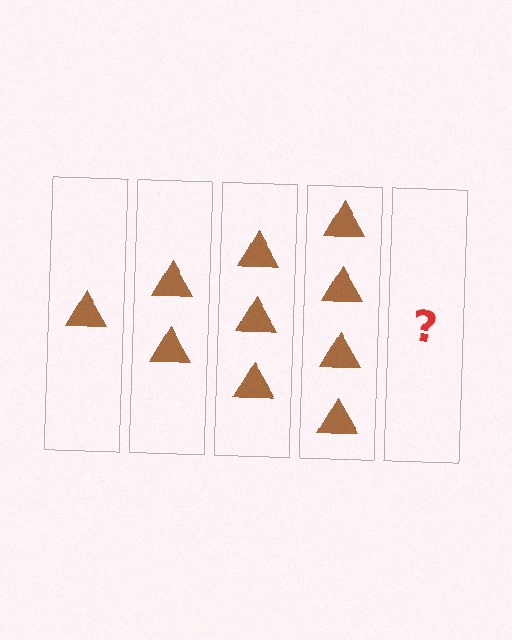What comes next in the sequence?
The next element should be 5 triangles.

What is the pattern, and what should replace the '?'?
The pattern is that each step adds one more triangle. The '?' should be 5 triangles.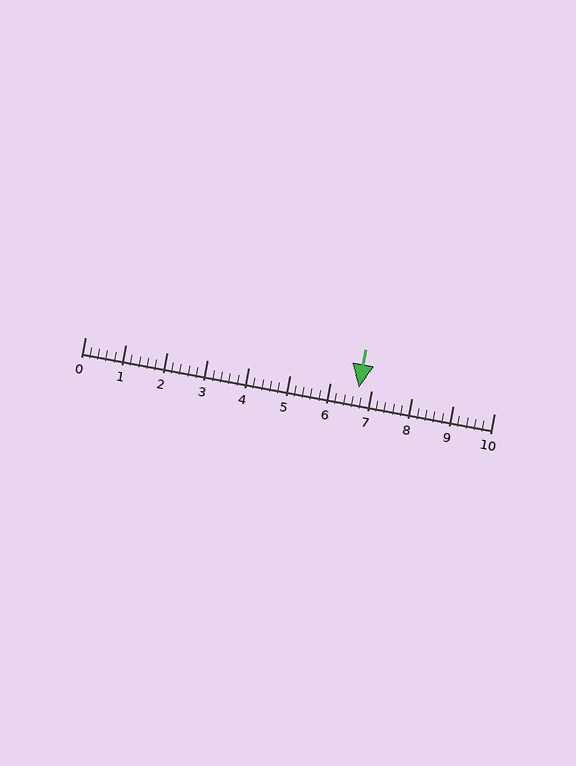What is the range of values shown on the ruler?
The ruler shows values from 0 to 10.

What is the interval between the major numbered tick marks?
The major tick marks are spaced 1 units apart.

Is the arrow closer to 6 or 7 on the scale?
The arrow is closer to 7.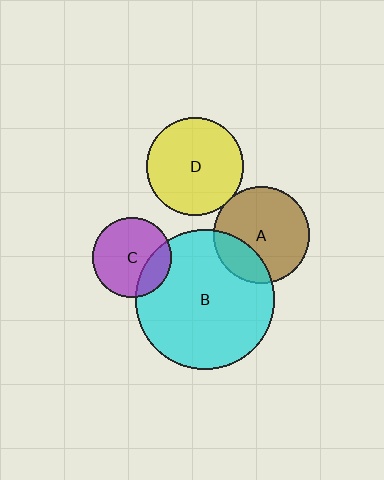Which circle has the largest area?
Circle B (cyan).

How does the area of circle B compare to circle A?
Approximately 2.1 times.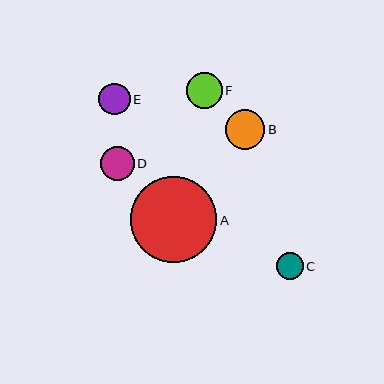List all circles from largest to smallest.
From largest to smallest: A, B, F, D, E, C.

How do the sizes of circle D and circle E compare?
Circle D and circle E are approximately the same size.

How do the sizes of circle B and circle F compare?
Circle B and circle F are approximately the same size.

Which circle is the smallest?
Circle C is the smallest with a size of approximately 27 pixels.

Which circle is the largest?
Circle A is the largest with a size of approximately 86 pixels.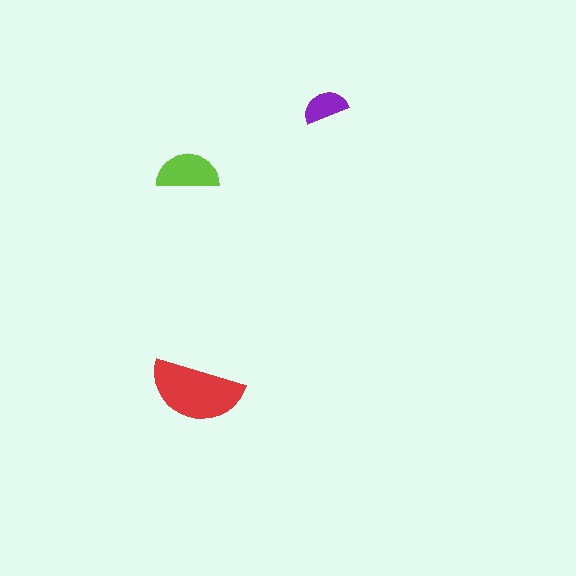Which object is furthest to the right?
The purple semicircle is rightmost.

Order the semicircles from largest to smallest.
the red one, the lime one, the purple one.